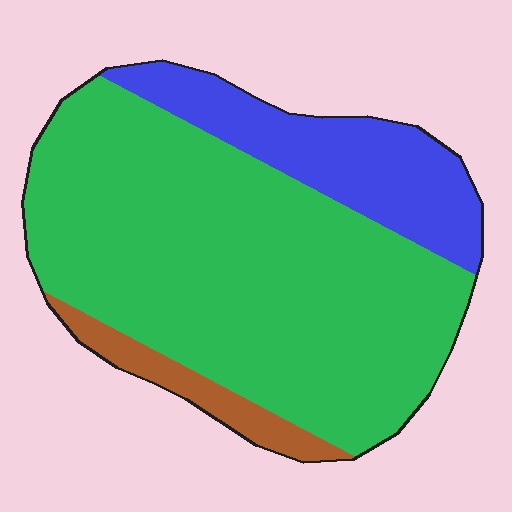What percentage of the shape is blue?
Blue takes up about one fifth (1/5) of the shape.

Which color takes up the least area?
Brown, at roughly 5%.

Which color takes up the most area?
Green, at roughly 70%.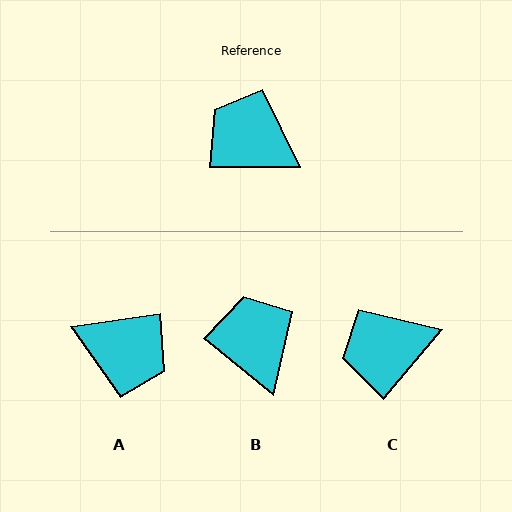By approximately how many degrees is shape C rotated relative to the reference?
Approximately 50 degrees counter-clockwise.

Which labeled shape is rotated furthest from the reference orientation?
A, about 171 degrees away.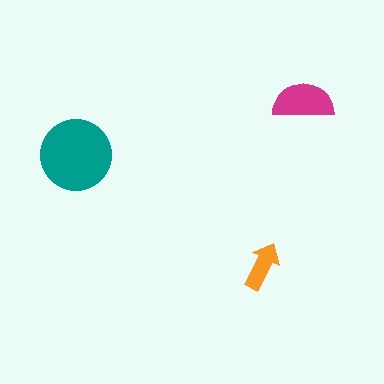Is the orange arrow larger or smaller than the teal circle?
Smaller.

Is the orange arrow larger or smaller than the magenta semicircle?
Smaller.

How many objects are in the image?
There are 3 objects in the image.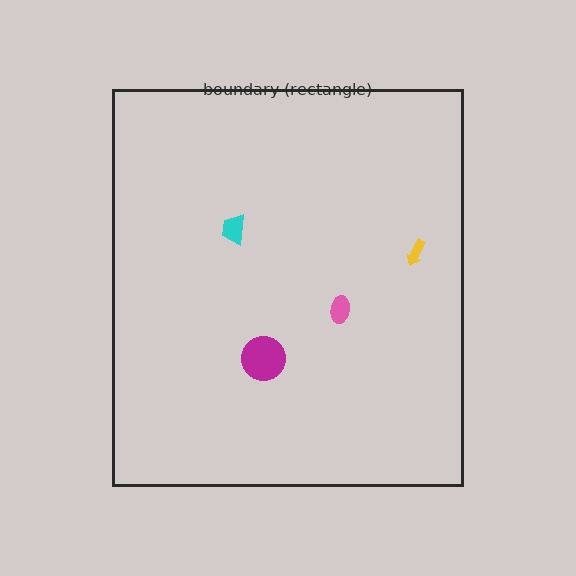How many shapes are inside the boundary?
4 inside, 0 outside.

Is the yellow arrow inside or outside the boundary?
Inside.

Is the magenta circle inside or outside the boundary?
Inside.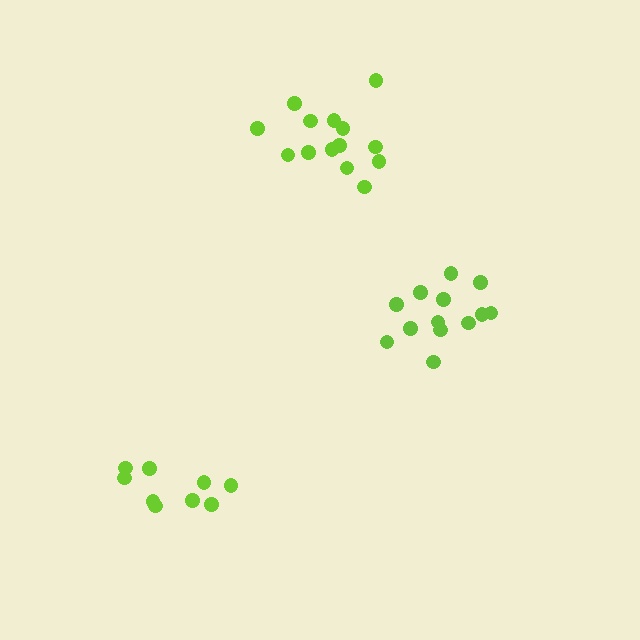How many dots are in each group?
Group 1: 9 dots, Group 2: 14 dots, Group 3: 13 dots (36 total).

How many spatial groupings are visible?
There are 3 spatial groupings.